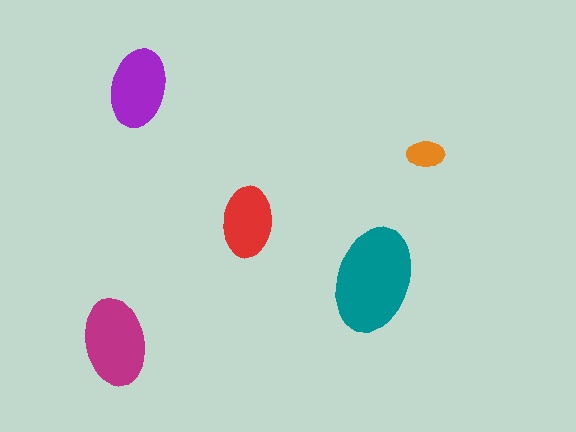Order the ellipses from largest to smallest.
the teal one, the magenta one, the purple one, the red one, the orange one.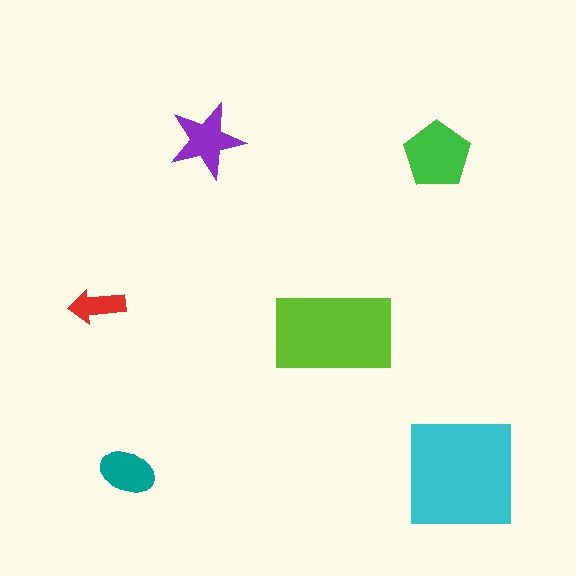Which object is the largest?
The cyan square.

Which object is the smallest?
The red arrow.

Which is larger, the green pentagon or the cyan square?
The cyan square.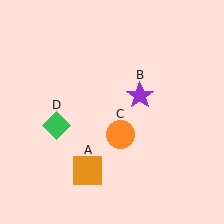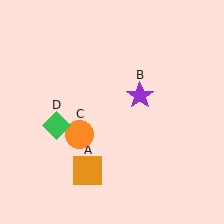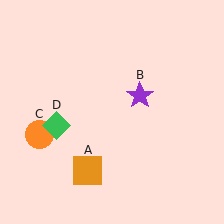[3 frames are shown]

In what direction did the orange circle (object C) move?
The orange circle (object C) moved left.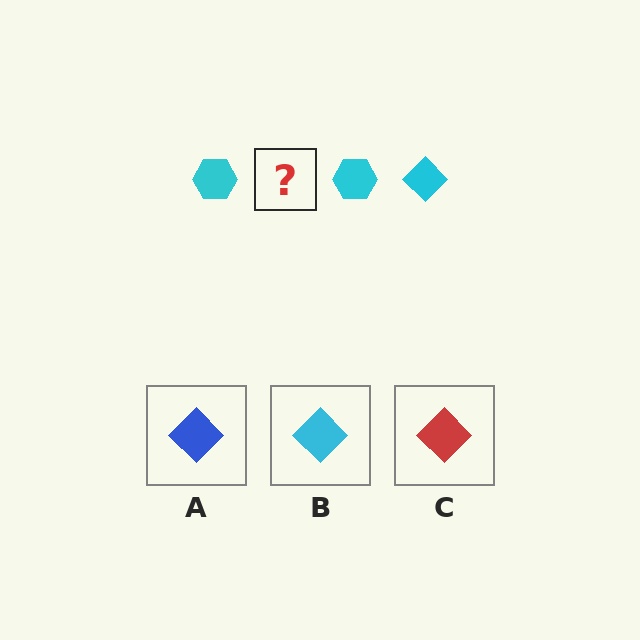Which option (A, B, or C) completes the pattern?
B.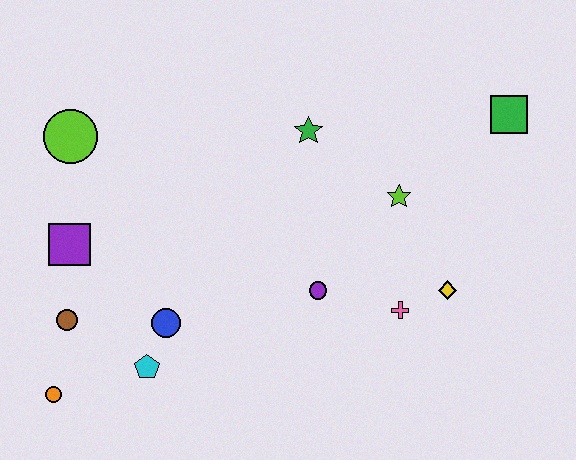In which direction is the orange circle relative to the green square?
The orange circle is to the left of the green square.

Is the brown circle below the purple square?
Yes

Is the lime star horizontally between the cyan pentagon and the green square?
Yes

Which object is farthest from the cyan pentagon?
The green square is farthest from the cyan pentagon.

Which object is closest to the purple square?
The brown circle is closest to the purple square.